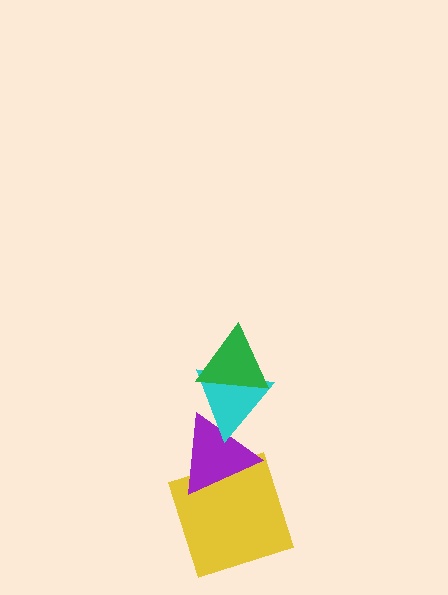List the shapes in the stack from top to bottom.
From top to bottom: the green triangle, the cyan triangle, the purple triangle, the yellow square.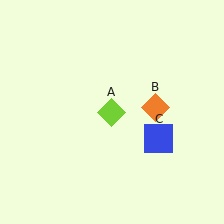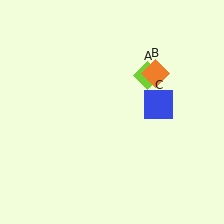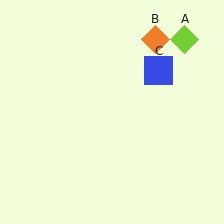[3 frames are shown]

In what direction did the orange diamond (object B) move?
The orange diamond (object B) moved up.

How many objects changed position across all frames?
3 objects changed position: lime diamond (object A), orange diamond (object B), blue square (object C).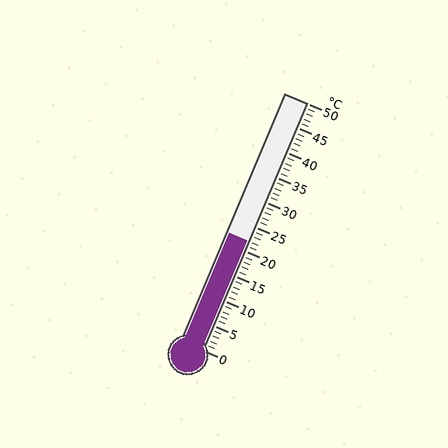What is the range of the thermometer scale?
The thermometer scale ranges from 0°C to 50°C.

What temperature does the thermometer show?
The thermometer shows approximately 22°C.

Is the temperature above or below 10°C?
The temperature is above 10°C.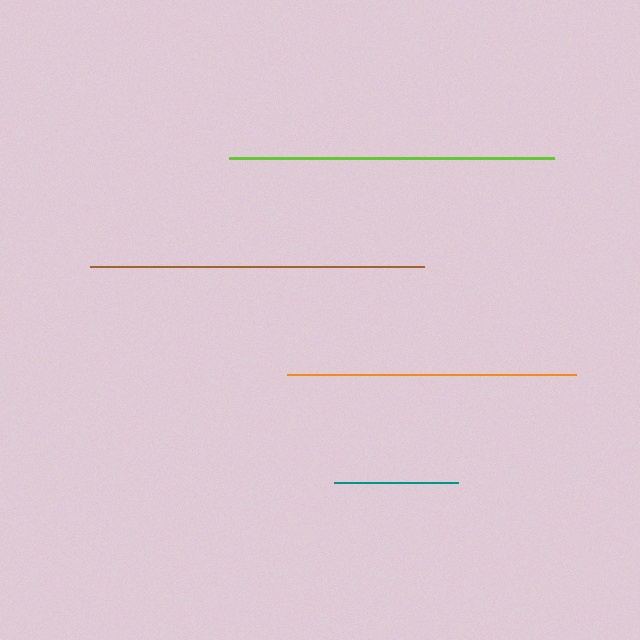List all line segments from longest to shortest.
From longest to shortest: brown, lime, orange, teal.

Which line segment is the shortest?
The teal line is the shortest at approximately 124 pixels.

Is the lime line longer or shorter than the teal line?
The lime line is longer than the teal line.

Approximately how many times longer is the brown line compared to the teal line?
The brown line is approximately 2.7 times the length of the teal line.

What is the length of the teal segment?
The teal segment is approximately 124 pixels long.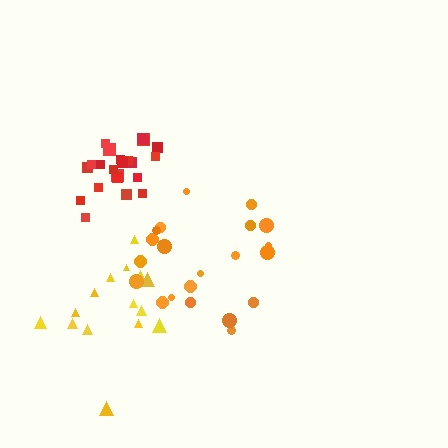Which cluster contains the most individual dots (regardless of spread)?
Red (23).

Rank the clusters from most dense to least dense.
red, yellow, orange.